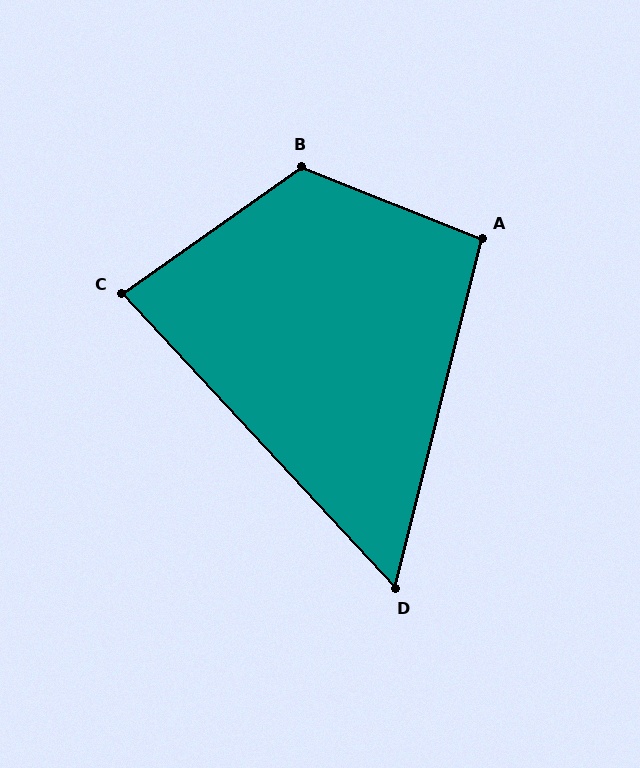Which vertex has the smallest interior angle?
D, at approximately 57 degrees.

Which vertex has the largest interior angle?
B, at approximately 123 degrees.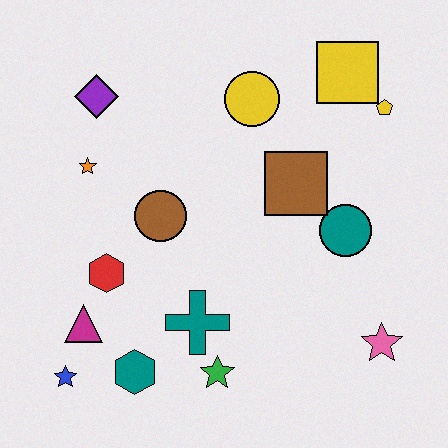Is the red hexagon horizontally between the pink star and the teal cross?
No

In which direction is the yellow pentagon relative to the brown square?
The yellow pentagon is to the right of the brown square.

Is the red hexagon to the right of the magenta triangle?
Yes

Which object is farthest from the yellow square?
The blue star is farthest from the yellow square.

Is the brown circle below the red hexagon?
No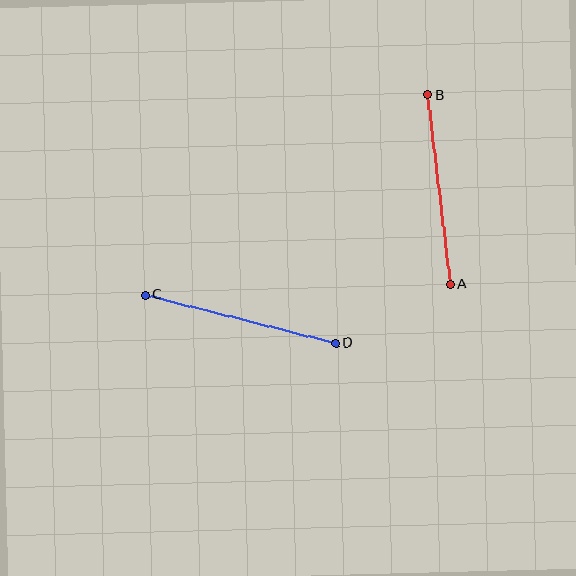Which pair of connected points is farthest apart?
Points C and D are farthest apart.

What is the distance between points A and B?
The distance is approximately 190 pixels.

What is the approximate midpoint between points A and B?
The midpoint is at approximately (439, 190) pixels.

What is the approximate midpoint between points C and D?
The midpoint is at approximately (240, 319) pixels.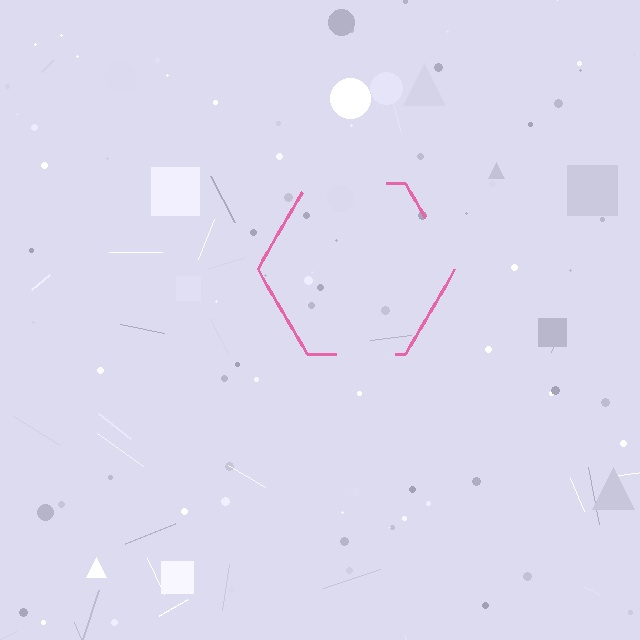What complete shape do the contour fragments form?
The contour fragments form a hexagon.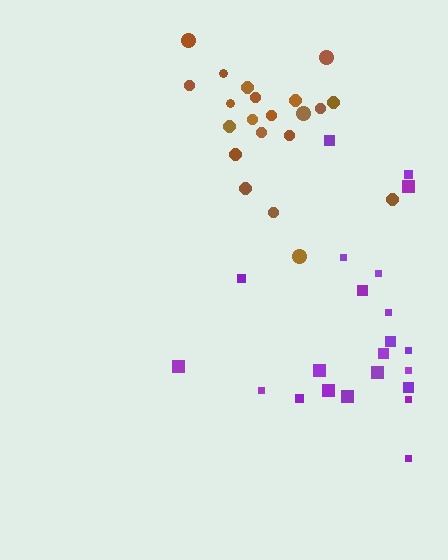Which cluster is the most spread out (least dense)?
Purple.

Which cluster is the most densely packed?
Brown.